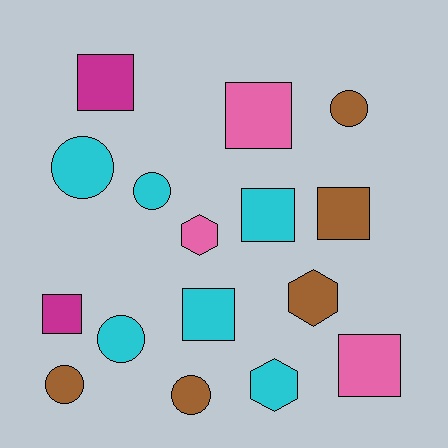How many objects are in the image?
There are 16 objects.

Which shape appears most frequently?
Square, with 7 objects.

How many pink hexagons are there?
There is 1 pink hexagon.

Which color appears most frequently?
Cyan, with 6 objects.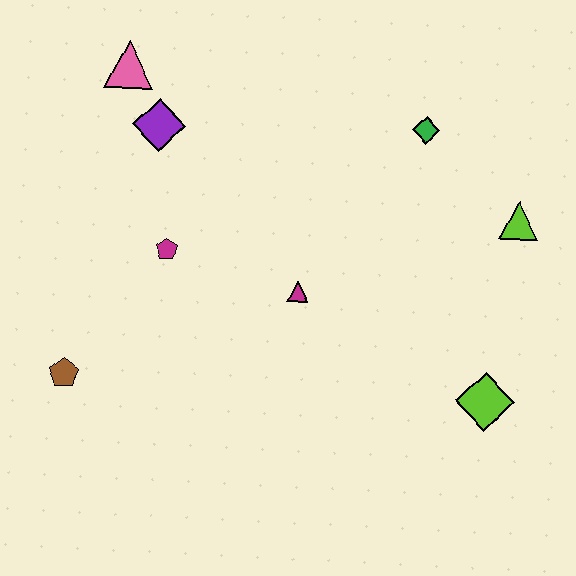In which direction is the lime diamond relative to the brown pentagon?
The lime diamond is to the right of the brown pentagon.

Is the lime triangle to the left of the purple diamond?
No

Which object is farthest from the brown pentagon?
The lime triangle is farthest from the brown pentagon.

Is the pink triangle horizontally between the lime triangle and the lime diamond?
No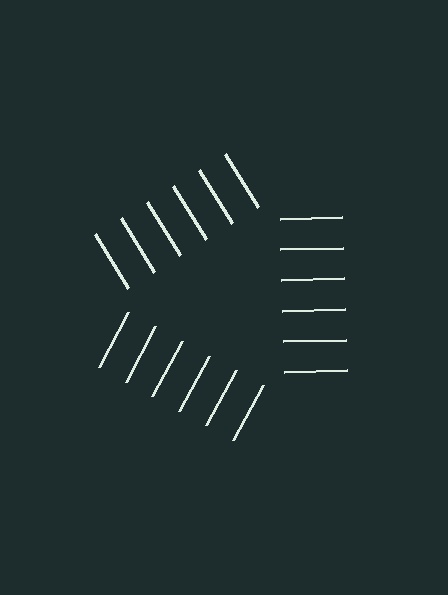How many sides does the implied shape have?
3 sides — the line-ends trace a triangle.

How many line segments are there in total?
18 — 6 along each of the 3 edges.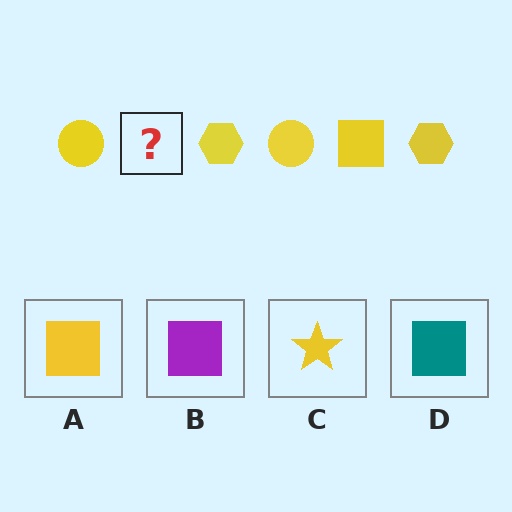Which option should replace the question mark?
Option A.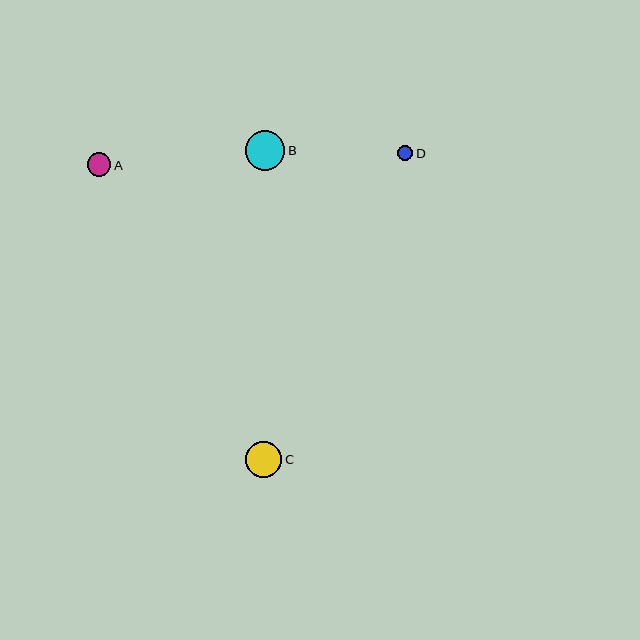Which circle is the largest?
Circle B is the largest with a size of approximately 40 pixels.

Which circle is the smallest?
Circle D is the smallest with a size of approximately 15 pixels.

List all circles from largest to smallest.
From largest to smallest: B, C, A, D.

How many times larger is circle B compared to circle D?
Circle B is approximately 2.6 times the size of circle D.